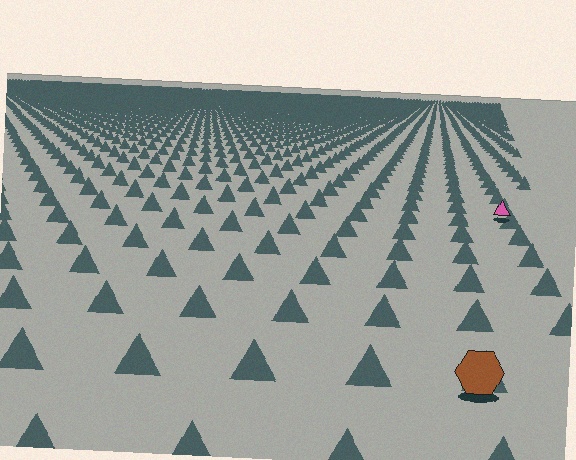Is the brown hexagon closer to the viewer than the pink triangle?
Yes. The brown hexagon is closer — you can tell from the texture gradient: the ground texture is coarser near it.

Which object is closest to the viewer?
The brown hexagon is closest. The texture marks near it are larger and more spread out.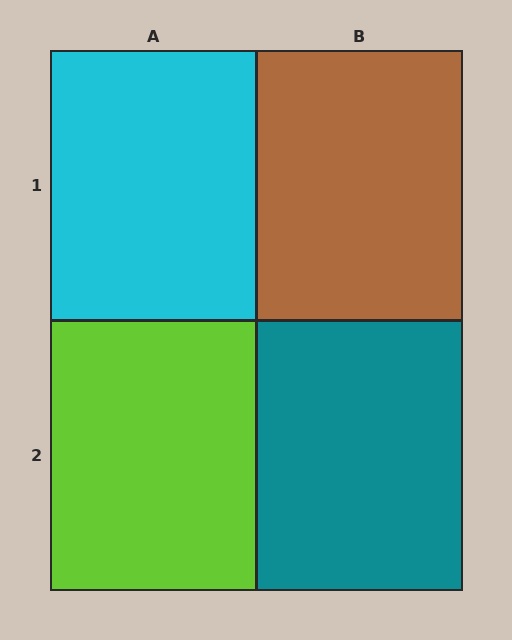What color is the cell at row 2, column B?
Teal.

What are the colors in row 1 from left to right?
Cyan, brown.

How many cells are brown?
1 cell is brown.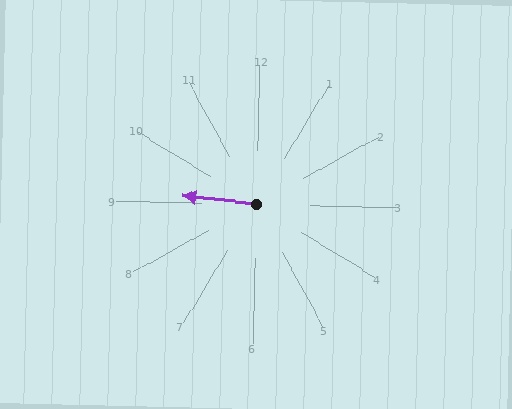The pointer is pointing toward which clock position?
Roughly 9 o'clock.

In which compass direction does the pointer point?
West.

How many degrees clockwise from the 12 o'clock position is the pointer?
Approximately 276 degrees.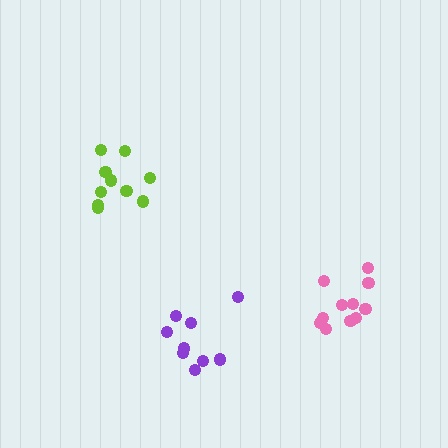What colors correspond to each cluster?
The clusters are colored: lime, pink, purple.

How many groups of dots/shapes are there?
There are 3 groups.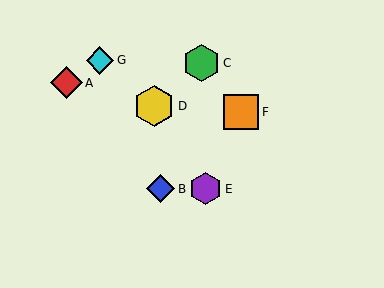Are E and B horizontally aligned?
Yes, both are at y≈189.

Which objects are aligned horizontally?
Objects B, E are aligned horizontally.